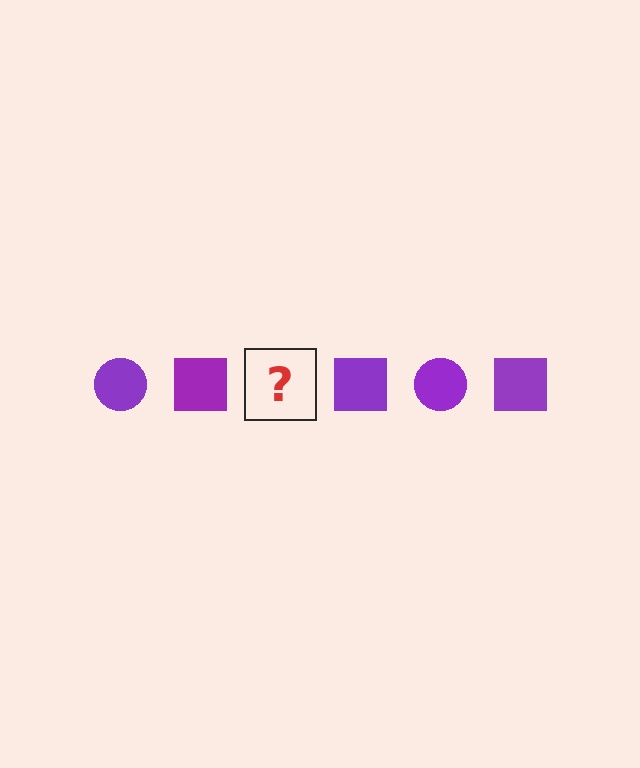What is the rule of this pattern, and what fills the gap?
The rule is that the pattern cycles through circle, square shapes in purple. The gap should be filled with a purple circle.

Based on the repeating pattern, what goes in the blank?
The blank should be a purple circle.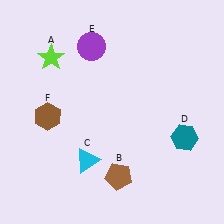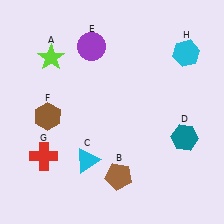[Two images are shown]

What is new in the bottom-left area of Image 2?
A red cross (G) was added in the bottom-left area of Image 2.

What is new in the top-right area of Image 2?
A cyan hexagon (H) was added in the top-right area of Image 2.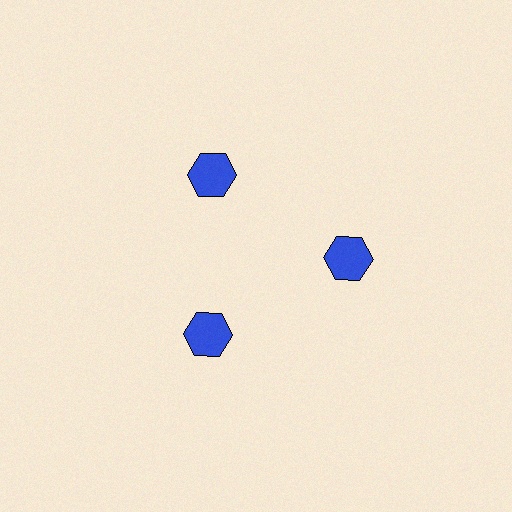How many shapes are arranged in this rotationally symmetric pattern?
There are 3 shapes, arranged in 3 groups of 1.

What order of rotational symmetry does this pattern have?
This pattern has 3-fold rotational symmetry.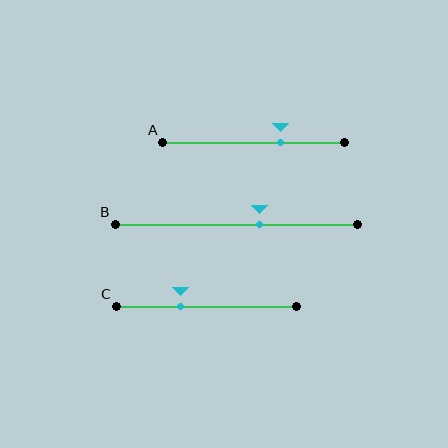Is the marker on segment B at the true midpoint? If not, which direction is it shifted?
No, the marker on segment B is shifted to the right by about 10% of the segment length.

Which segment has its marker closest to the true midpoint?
Segment B has its marker closest to the true midpoint.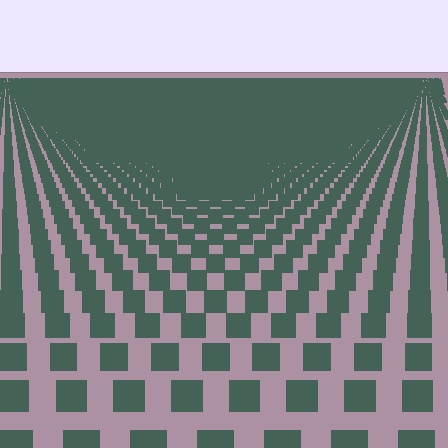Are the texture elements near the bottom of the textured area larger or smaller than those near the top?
Larger. Near the bottom, elements are closer to the viewer and appear at a bigger on-screen size.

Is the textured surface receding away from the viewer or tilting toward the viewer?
The surface is receding away from the viewer. Texture elements get smaller and denser toward the top.